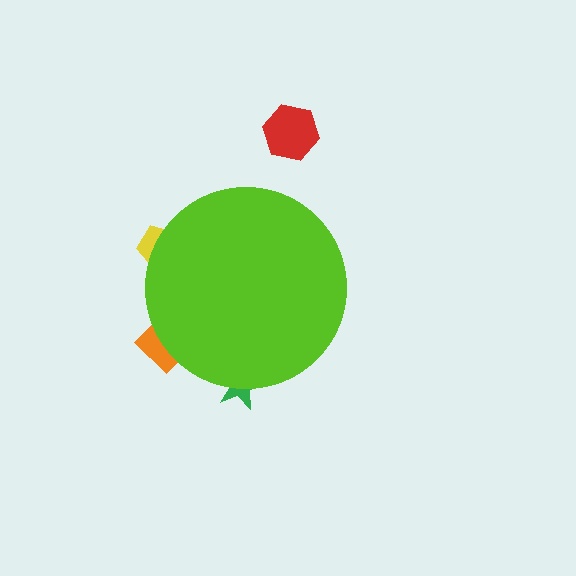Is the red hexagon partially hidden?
No, the red hexagon is fully visible.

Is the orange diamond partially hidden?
Yes, the orange diamond is partially hidden behind the lime circle.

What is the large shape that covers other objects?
A lime circle.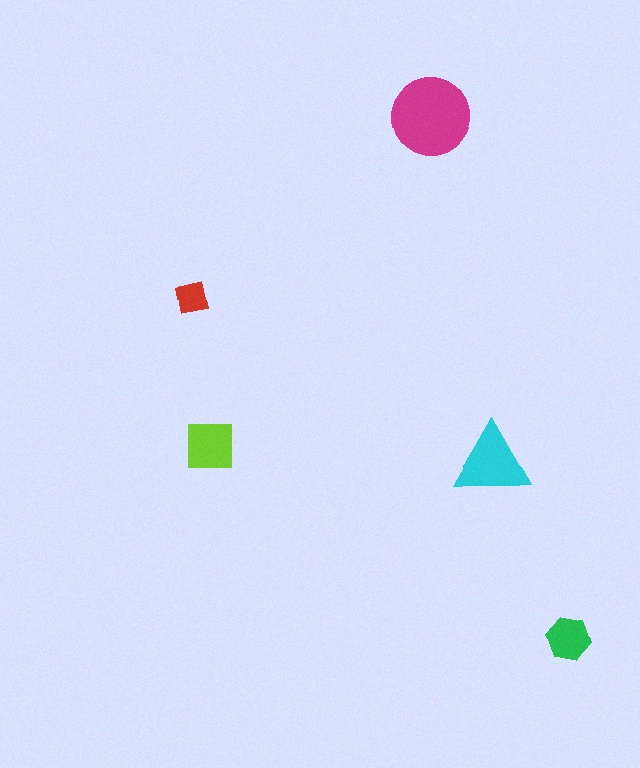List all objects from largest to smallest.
The magenta circle, the cyan triangle, the lime square, the green hexagon, the red square.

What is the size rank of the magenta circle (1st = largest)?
1st.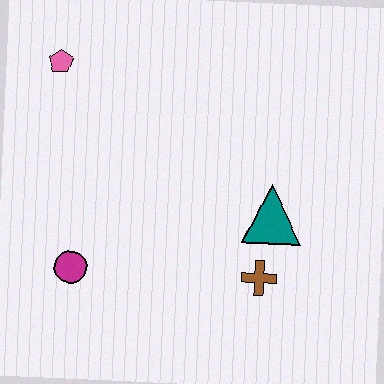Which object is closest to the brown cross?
The teal triangle is closest to the brown cross.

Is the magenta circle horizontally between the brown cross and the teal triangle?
No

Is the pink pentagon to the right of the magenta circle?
No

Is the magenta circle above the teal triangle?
No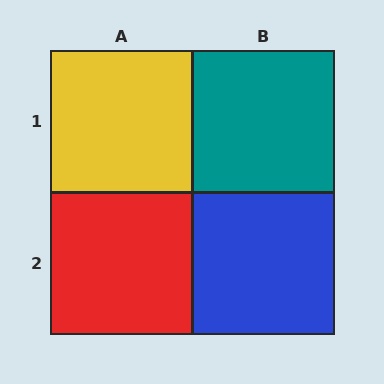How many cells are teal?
1 cell is teal.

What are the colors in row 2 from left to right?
Red, blue.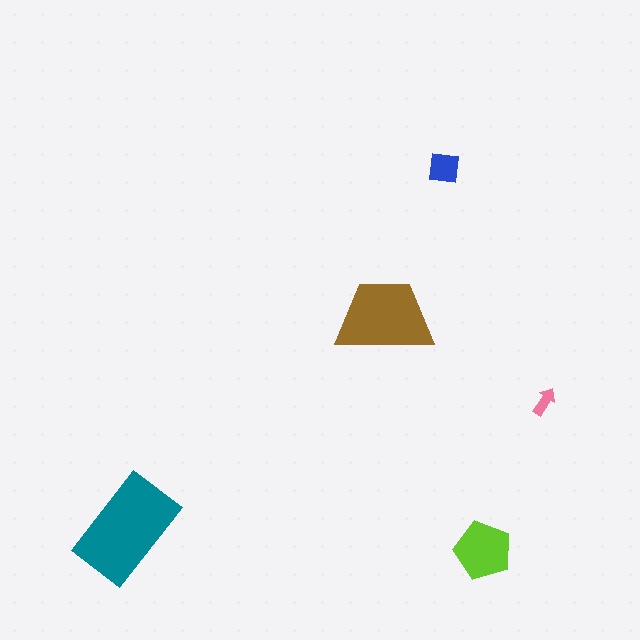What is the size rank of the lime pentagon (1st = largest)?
3rd.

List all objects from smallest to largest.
The pink arrow, the blue square, the lime pentagon, the brown trapezoid, the teal rectangle.